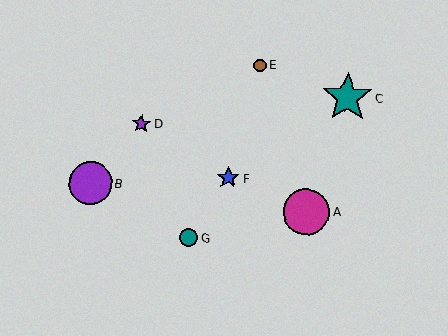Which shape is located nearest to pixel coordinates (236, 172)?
The blue star (labeled F) at (228, 178) is nearest to that location.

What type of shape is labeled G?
Shape G is a teal circle.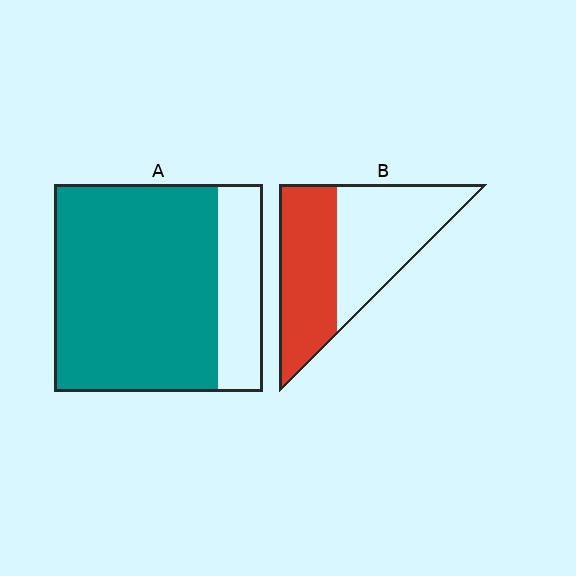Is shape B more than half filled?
Roughly half.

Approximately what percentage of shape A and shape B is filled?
A is approximately 80% and B is approximately 50%.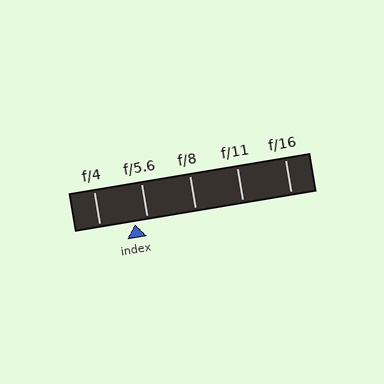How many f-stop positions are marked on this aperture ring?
There are 5 f-stop positions marked.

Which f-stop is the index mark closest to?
The index mark is closest to f/5.6.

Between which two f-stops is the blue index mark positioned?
The index mark is between f/4 and f/5.6.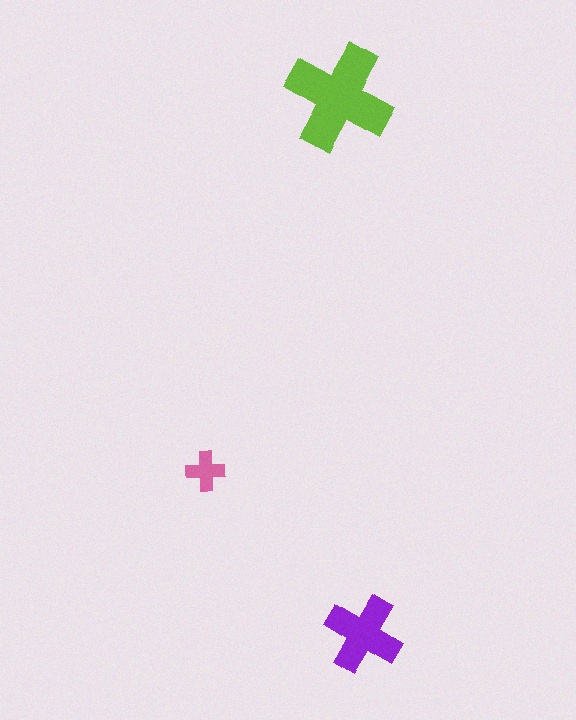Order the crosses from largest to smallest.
the lime one, the purple one, the pink one.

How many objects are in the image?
There are 3 objects in the image.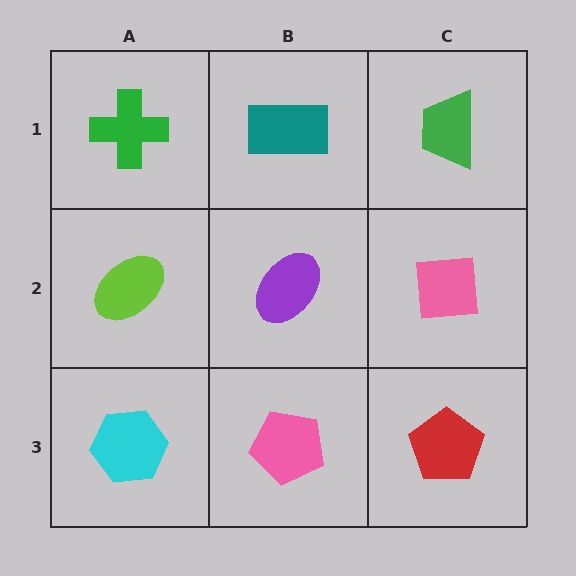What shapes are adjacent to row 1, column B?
A purple ellipse (row 2, column B), a green cross (row 1, column A), a green trapezoid (row 1, column C).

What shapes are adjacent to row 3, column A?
A lime ellipse (row 2, column A), a pink pentagon (row 3, column B).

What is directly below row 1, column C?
A pink square.